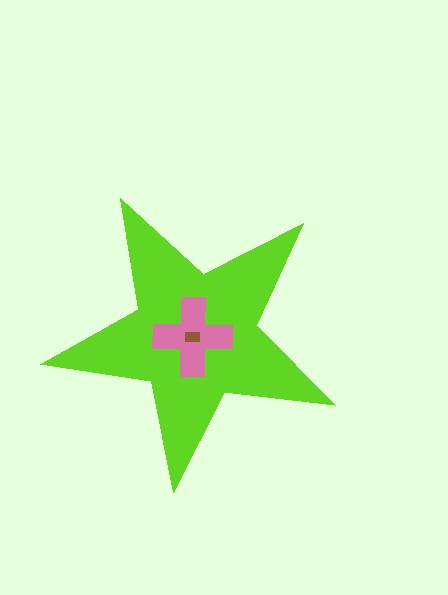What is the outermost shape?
The lime star.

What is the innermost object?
The brown rectangle.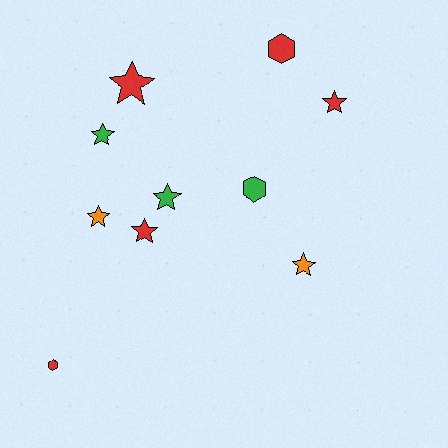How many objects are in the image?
There are 10 objects.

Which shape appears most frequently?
Star, with 7 objects.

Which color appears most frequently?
Red, with 5 objects.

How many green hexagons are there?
There is 1 green hexagon.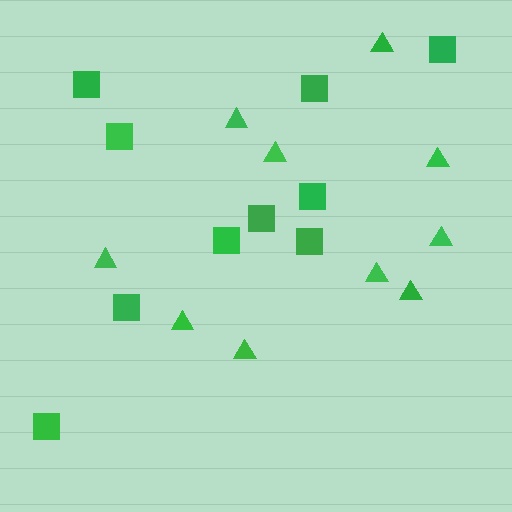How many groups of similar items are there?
There are 2 groups: one group of triangles (10) and one group of squares (10).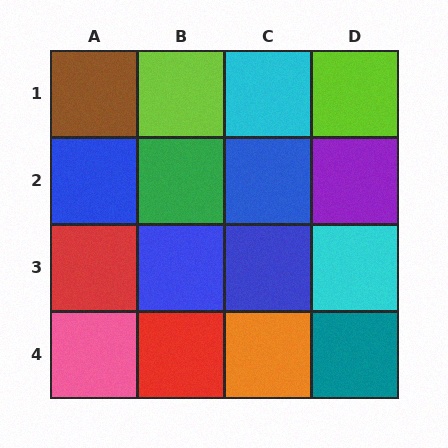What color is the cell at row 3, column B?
Blue.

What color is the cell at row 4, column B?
Red.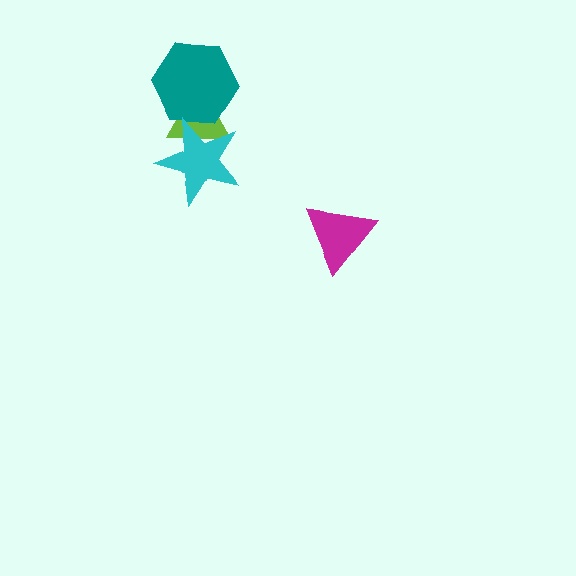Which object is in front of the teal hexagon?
The cyan star is in front of the teal hexagon.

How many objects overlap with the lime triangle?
2 objects overlap with the lime triangle.